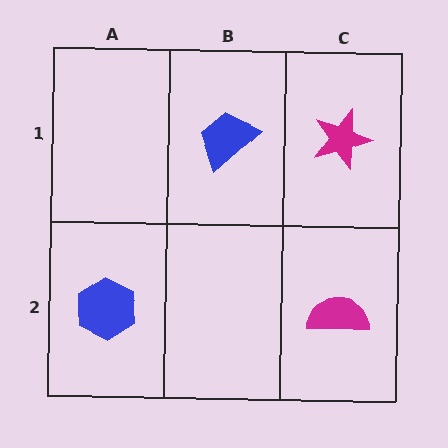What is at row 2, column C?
A magenta semicircle.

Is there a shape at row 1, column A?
No, that cell is empty.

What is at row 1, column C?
A magenta star.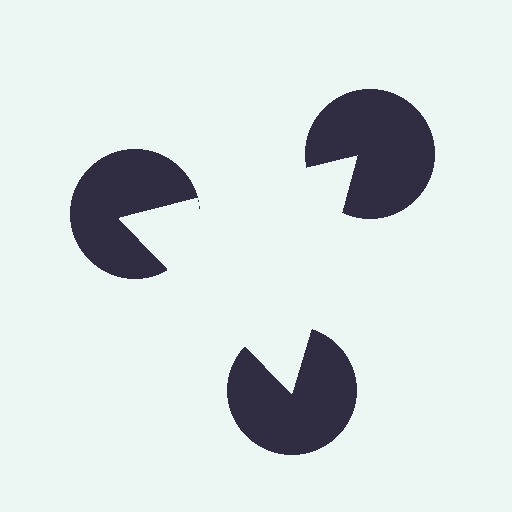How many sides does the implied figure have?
3 sides.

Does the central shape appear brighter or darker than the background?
It typically appears slightly brighter than the background, even though no actual brightness change is drawn.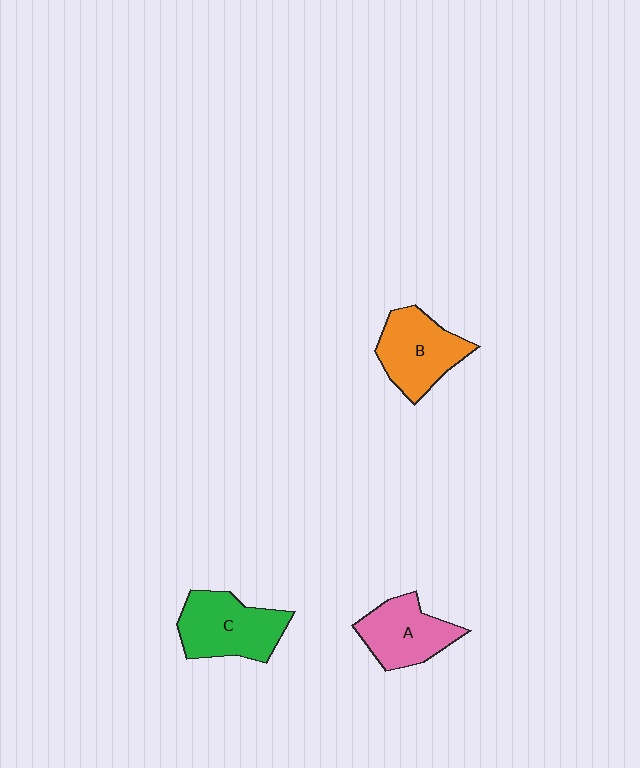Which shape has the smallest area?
Shape A (pink).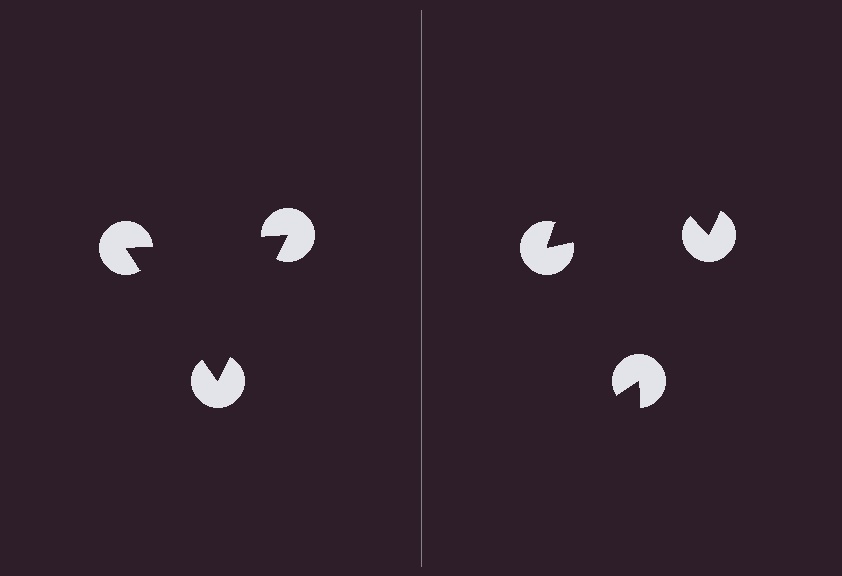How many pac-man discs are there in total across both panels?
6 — 3 on each side.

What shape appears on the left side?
An illusory triangle.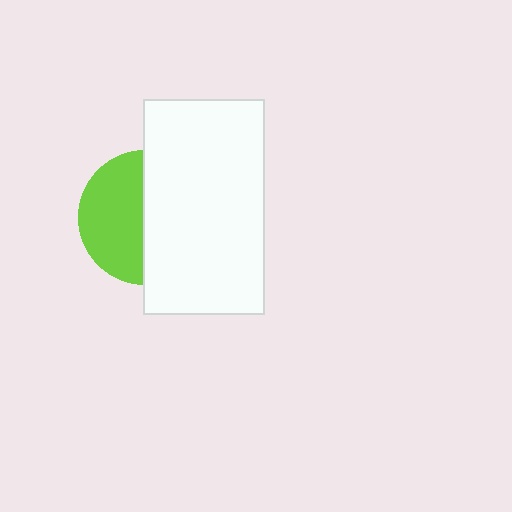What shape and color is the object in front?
The object in front is a white rectangle.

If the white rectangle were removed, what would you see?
You would see the complete lime circle.